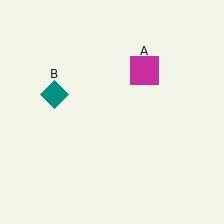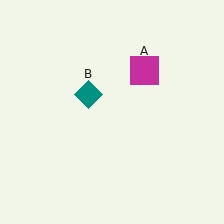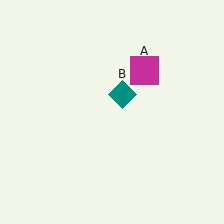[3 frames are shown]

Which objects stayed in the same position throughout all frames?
Magenta square (object A) remained stationary.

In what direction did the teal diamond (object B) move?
The teal diamond (object B) moved right.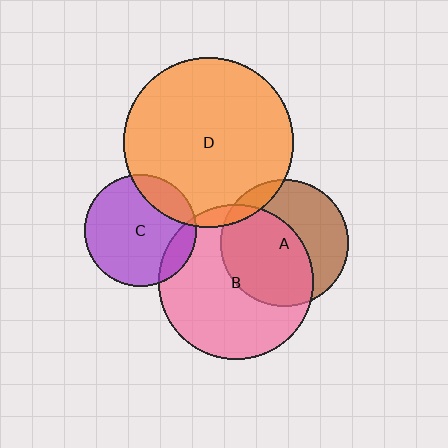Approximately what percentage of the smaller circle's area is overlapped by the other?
Approximately 5%.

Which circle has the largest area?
Circle D (orange).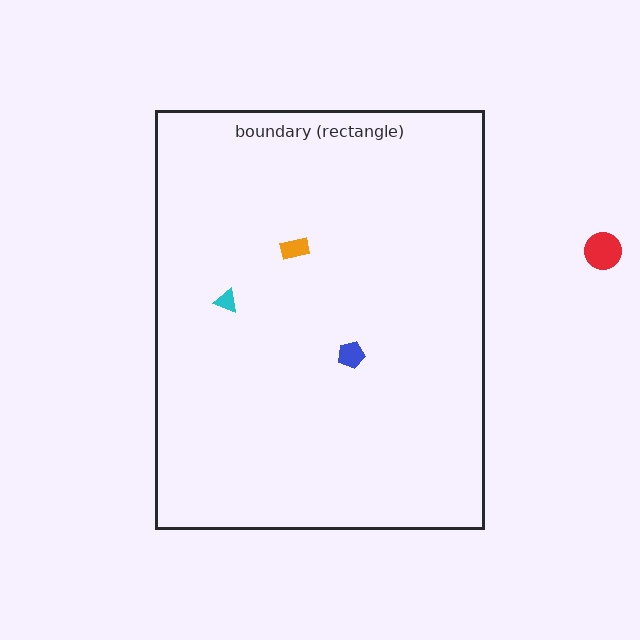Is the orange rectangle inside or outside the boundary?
Inside.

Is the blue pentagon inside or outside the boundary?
Inside.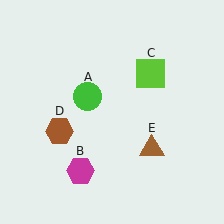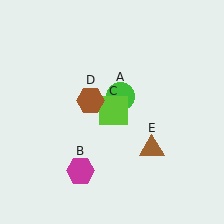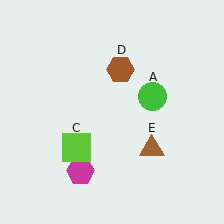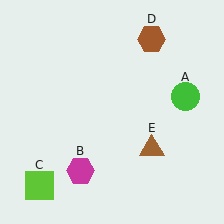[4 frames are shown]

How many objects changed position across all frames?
3 objects changed position: green circle (object A), lime square (object C), brown hexagon (object D).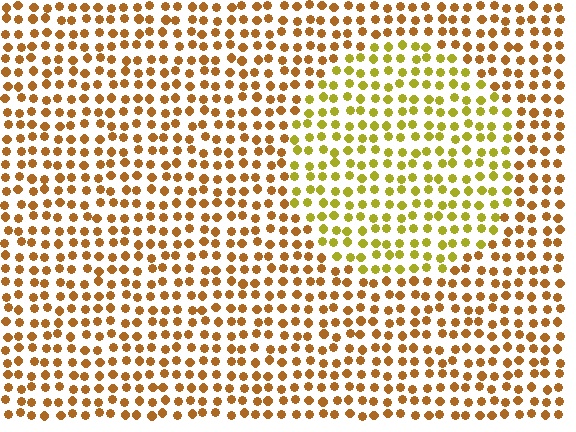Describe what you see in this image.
The image is filled with small brown elements in a uniform arrangement. A circle-shaped region is visible where the elements are tinted to a slightly different hue, forming a subtle color boundary.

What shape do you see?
I see a circle.